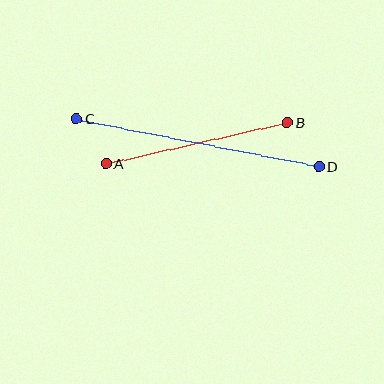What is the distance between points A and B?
The distance is approximately 186 pixels.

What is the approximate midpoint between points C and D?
The midpoint is at approximately (198, 143) pixels.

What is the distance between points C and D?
The distance is approximately 247 pixels.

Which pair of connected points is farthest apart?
Points C and D are farthest apart.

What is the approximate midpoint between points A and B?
The midpoint is at approximately (197, 144) pixels.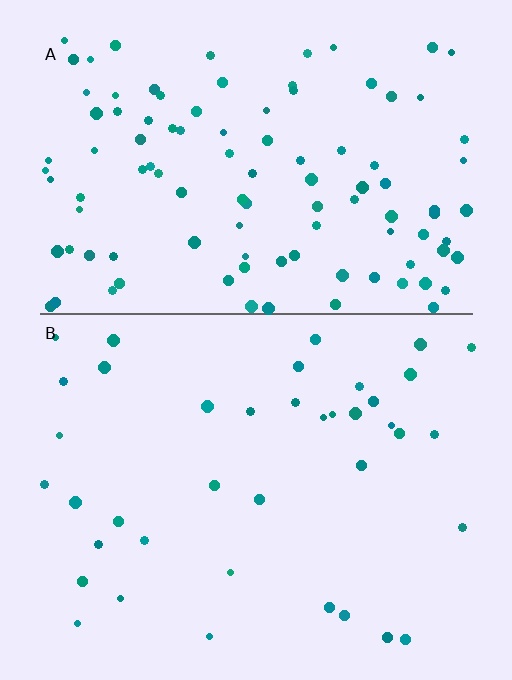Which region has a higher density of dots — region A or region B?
A (the top).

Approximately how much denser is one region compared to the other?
Approximately 2.7× — region A over region B.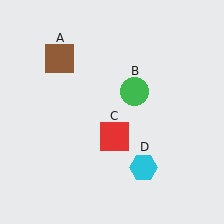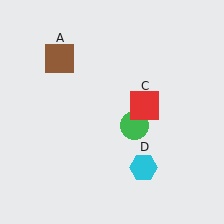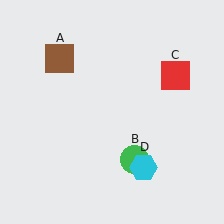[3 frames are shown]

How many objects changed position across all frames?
2 objects changed position: green circle (object B), red square (object C).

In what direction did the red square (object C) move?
The red square (object C) moved up and to the right.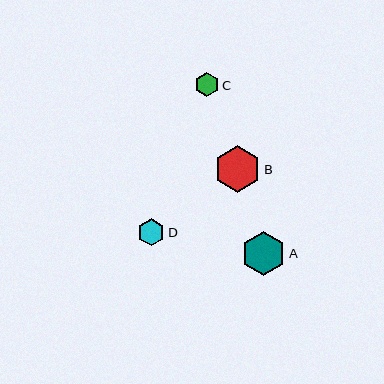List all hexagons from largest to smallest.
From largest to smallest: B, A, D, C.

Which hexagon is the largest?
Hexagon B is the largest with a size of approximately 47 pixels.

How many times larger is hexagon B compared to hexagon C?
Hexagon B is approximately 1.9 times the size of hexagon C.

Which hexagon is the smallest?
Hexagon C is the smallest with a size of approximately 24 pixels.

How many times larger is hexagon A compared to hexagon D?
Hexagon A is approximately 1.6 times the size of hexagon D.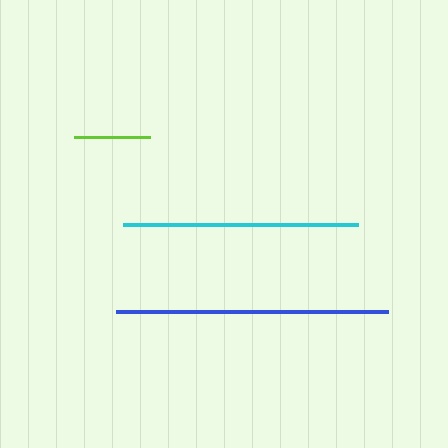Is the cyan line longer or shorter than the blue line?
The blue line is longer than the cyan line.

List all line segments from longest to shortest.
From longest to shortest: blue, cyan, lime.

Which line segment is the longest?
The blue line is the longest at approximately 273 pixels.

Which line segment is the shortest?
The lime line is the shortest at approximately 76 pixels.